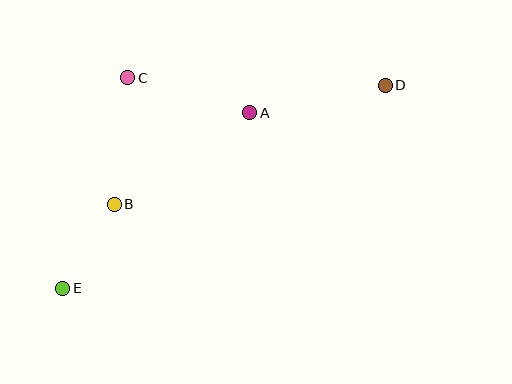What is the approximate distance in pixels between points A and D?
The distance between A and D is approximately 138 pixels.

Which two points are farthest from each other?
Points D and E are farthest from each other.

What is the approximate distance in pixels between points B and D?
The distance between B and D is approximately 296 pixels.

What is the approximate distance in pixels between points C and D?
The distance between C and D is approximately 258 pixels.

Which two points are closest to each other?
Points B and E are closest to each other.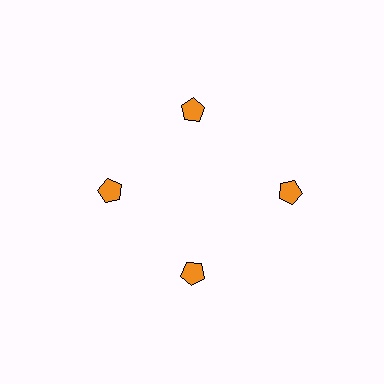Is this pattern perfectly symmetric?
No. The 4 orange pentagons are arranged in a ring, but one element near the 3 o'clock position is pushed outward from the center, breaking the 4-fold rotational symmetry.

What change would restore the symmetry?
The symmetry would be restored by moving it inward, back onto the ring so that all 4 pentagons sit at equal angles and equal distance from the center.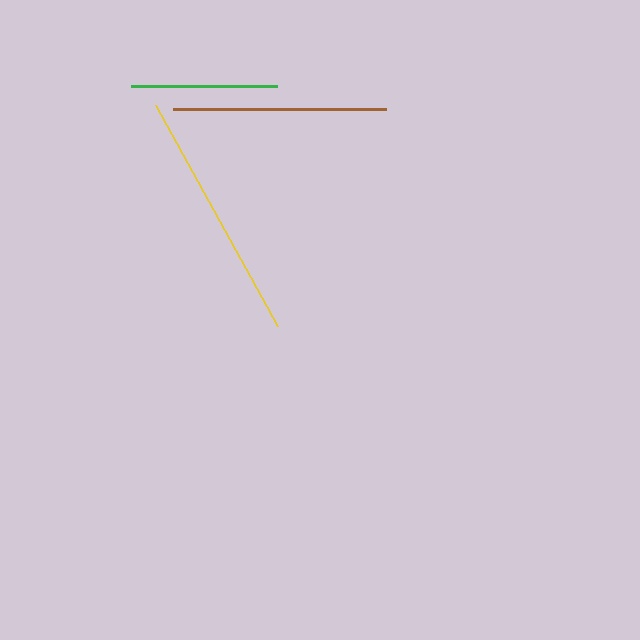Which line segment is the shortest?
The green line is the shortest at approximately 146 pixels.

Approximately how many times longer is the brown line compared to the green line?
The brown line is approximately 1.5 times the length of the green line.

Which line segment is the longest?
The yellow line is the longest at approximately 252 pixels.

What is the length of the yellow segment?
The yellow segment is approximately 252 pixels long.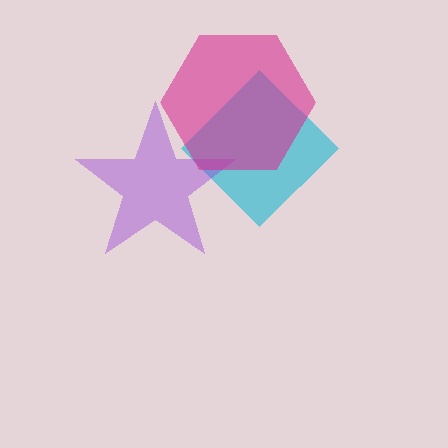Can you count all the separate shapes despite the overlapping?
Yes, there are 3 separate shapes.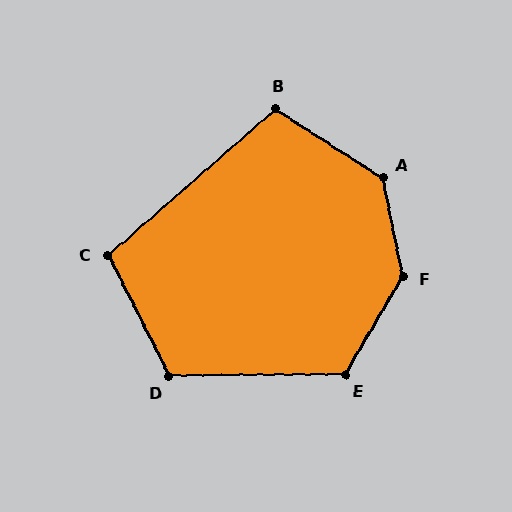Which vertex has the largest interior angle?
F, at approximately 138 degrees.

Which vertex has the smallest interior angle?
C, at approximately 104 degrees.